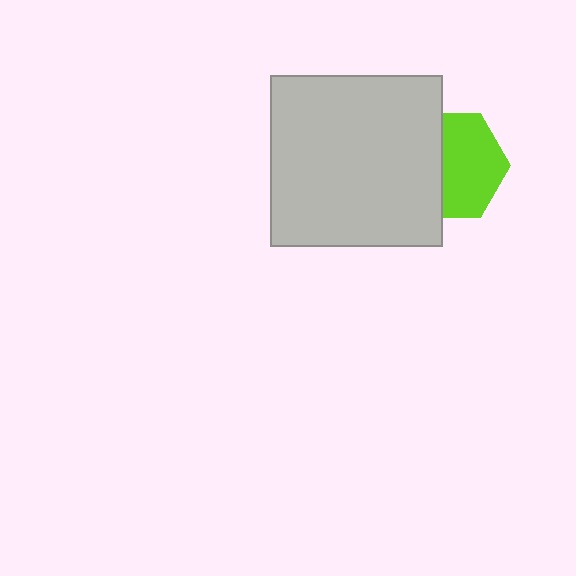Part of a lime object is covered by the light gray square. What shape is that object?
It is a hexagon.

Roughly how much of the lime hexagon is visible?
About half of it is visible (roughly 58%).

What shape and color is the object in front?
The object in front is a light gray square.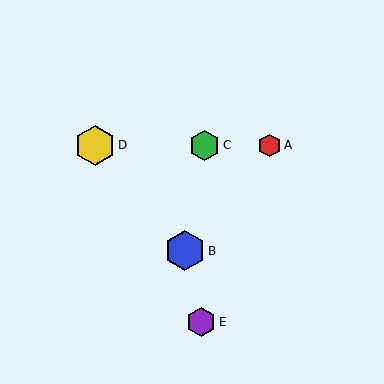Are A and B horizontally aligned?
No, A is at y≈146 and B is at y≈251.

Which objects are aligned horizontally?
Objects A, C, D are aligned horizontally.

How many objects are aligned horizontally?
3 objects (A, C, D) are aligned horizontally.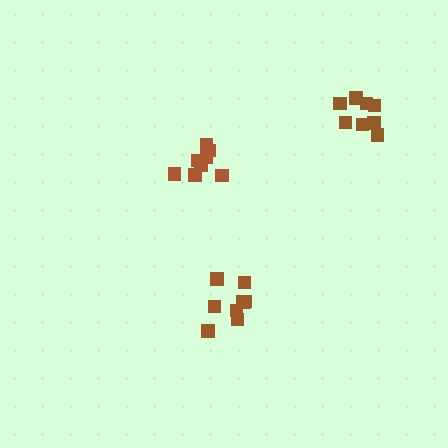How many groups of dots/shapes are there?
There are 3 groups.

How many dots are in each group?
Group 1: 8 dots, Group 2: 8 dots, Group 3: 9 dots (25 total).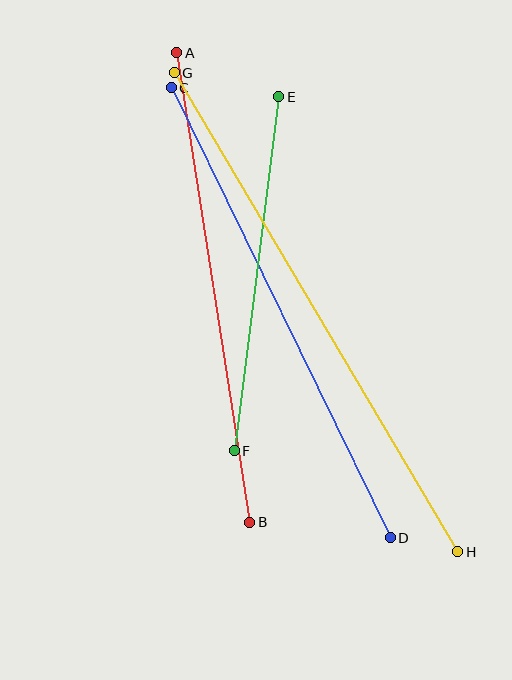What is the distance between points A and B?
The distance is approximately 475 pixels.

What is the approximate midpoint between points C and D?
The midpoint is at approximately (281, 313) pixels.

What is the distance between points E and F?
The distance is approximately 357 pixels.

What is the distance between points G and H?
The distance is approximately 557 pixels.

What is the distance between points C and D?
The distance is approximately 500 pixels.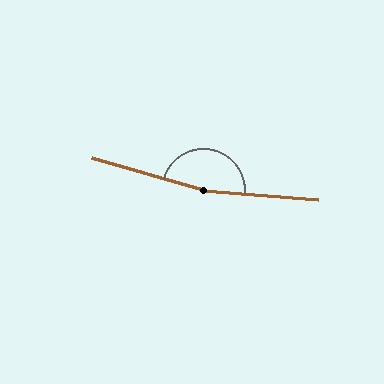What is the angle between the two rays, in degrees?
Approximately 169 degrees.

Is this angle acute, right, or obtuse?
It is obtuse.